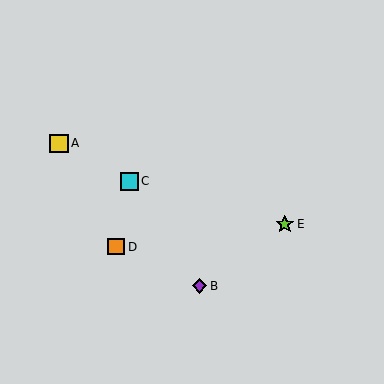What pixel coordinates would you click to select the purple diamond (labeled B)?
Click at (200, 286) to select the purple diamond B.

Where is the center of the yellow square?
The center of the yellow square is at (59, 143).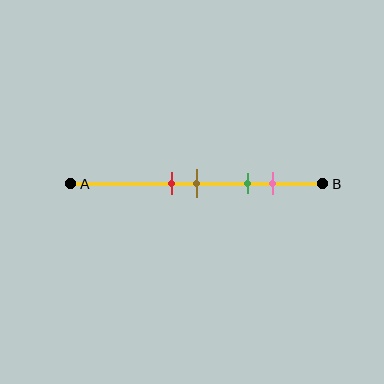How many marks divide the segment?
There are 4 marks dividing the segment.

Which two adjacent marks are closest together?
The red and brown marks are the closest adjacent pair.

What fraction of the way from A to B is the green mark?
The green mark is approximately 70% (0.7) of the way from A to B.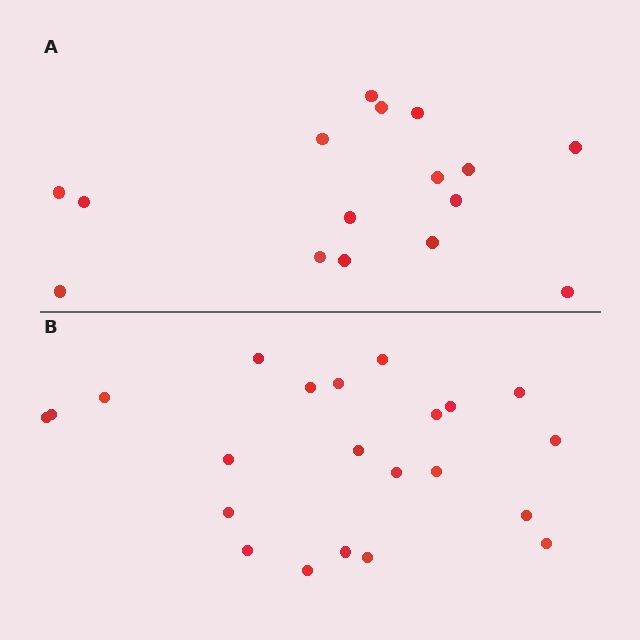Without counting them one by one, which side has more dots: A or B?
Region B (the bottom region) has more dots.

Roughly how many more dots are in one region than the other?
Region B has about 6 more dots than region A.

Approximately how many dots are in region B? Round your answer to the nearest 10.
About 20 dots. (The exact count is 22, which rounds to 20.)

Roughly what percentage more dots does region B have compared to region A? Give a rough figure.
About 40% more.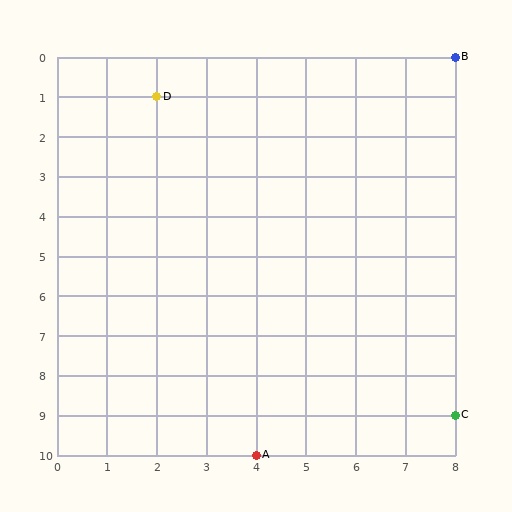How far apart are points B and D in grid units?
Points B and D are 6 columns and 1 row apart (about 6.1 grid units diagonally).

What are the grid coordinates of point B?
Point B is at grid coordinates (8, 0).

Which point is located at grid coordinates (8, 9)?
Point C is at (8, 9).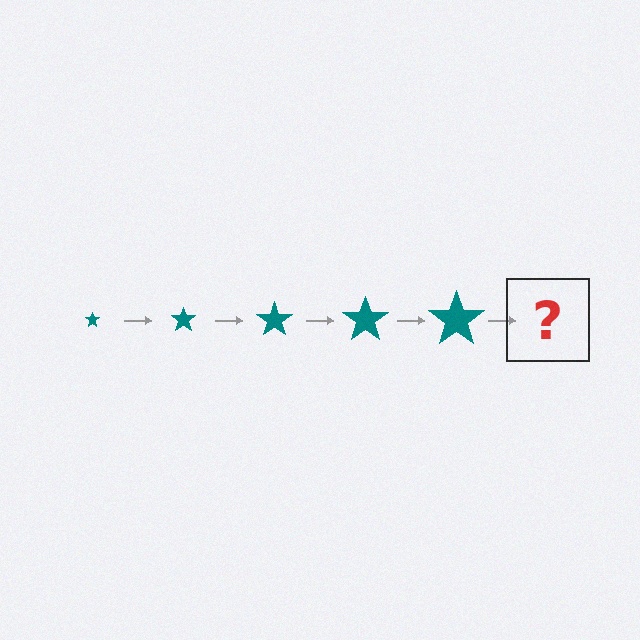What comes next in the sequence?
The next element should be a teal star, larger than the previous one.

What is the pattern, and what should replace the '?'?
The pattern is that the star gets progressively larger each step. The '?' should be a teal star, larger than the previous one.